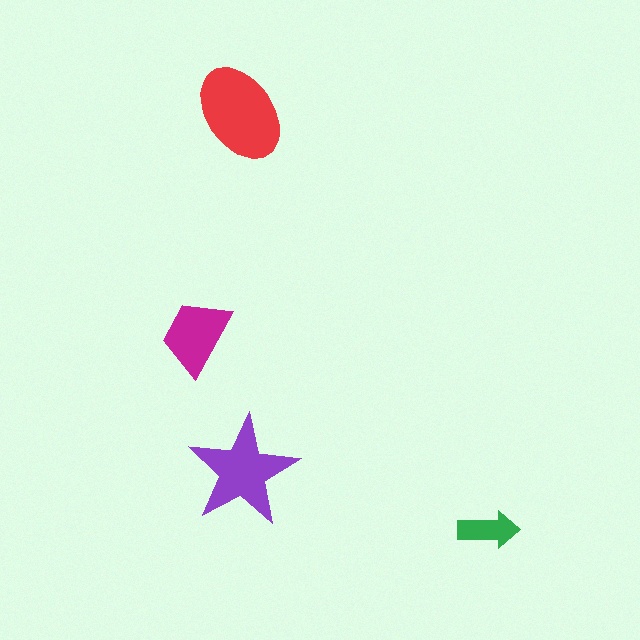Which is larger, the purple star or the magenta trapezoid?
The purple star.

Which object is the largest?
The red ellipse.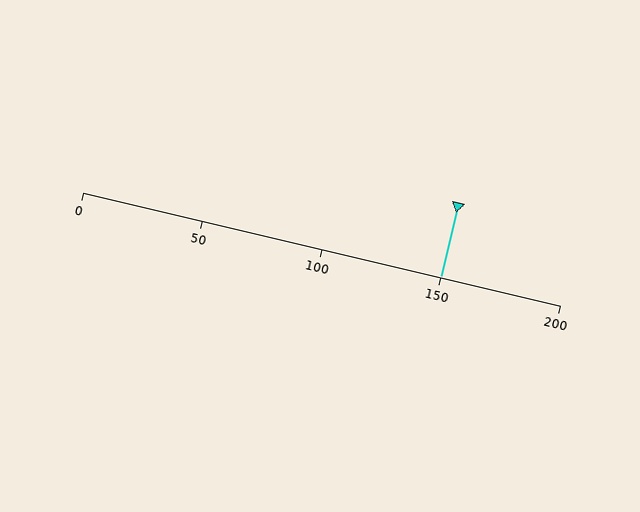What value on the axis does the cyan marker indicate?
The marker indicates approximately 150.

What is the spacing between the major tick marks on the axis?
The major ticks are spaced 50 apart.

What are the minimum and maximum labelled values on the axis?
The axis runs from 0 to 200.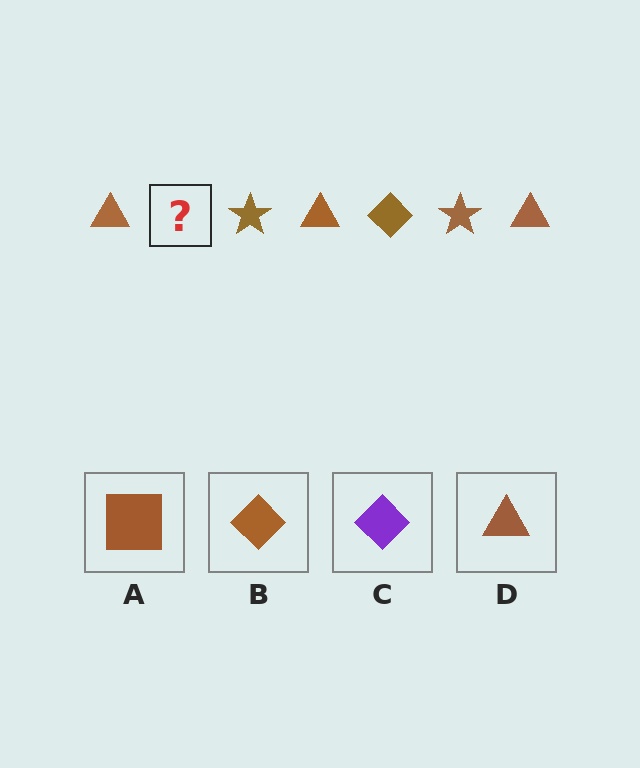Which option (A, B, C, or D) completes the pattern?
B.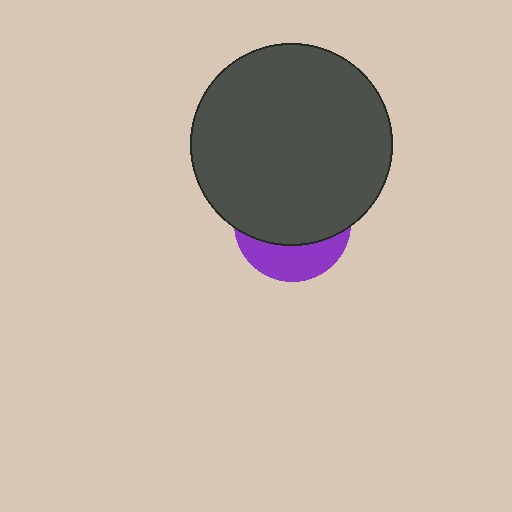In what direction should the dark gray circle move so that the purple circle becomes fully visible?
The dark gray circle should move up. That is the shortest direction to clear the overlap and leave the purple circle fully visible.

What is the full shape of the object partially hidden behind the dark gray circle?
The partially hidden object is a purple circle.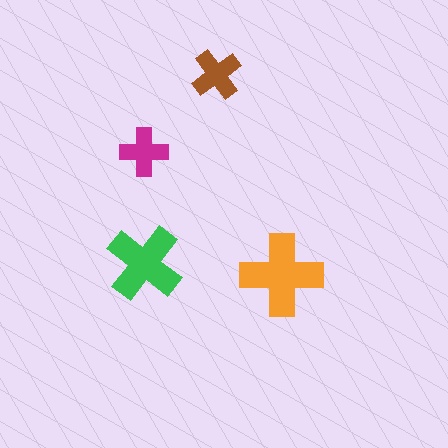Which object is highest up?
The brown cross is topmost.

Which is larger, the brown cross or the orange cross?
The orange one.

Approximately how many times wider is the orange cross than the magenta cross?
About 1.5 times wider.